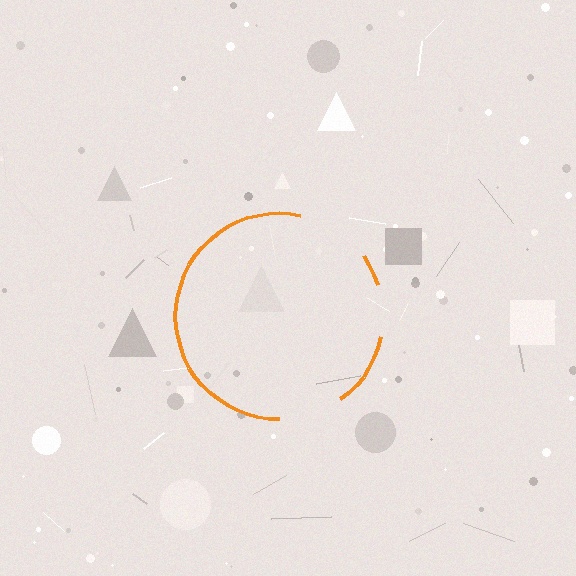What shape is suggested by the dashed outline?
The dashed outline suggests a circle.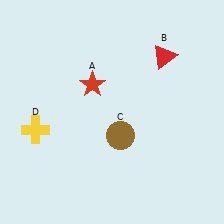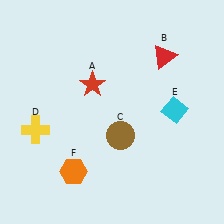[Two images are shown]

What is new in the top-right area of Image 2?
A cyan diamond (E) was added in the top-right area of Image 2.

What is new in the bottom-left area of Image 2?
An orange hexagon (F) was added in the bottom-left area of Image 2.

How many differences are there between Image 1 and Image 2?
There are 2 differences between the two images.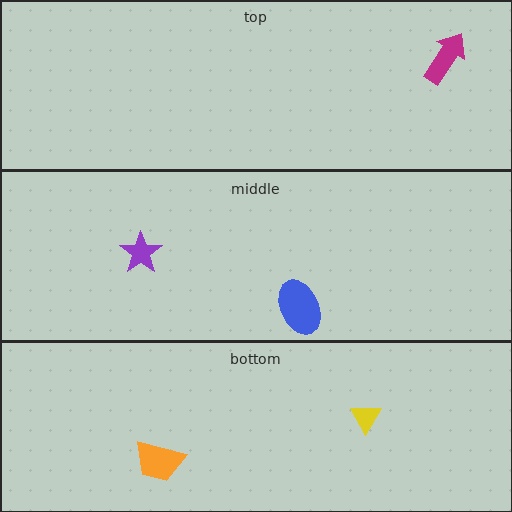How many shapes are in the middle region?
2.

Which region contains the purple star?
The middle region.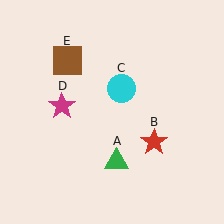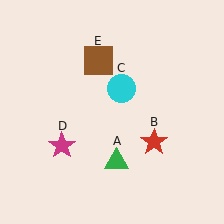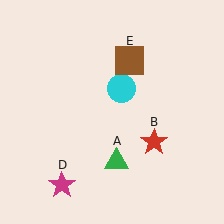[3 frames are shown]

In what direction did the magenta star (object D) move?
The magenta star (object D) moved down.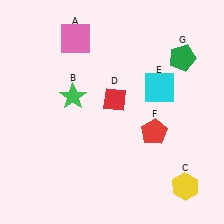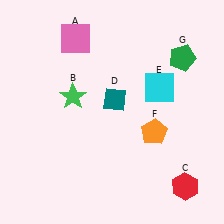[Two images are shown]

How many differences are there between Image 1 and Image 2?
There are 3 differences between the two images.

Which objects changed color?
C changed from yellow to red. D changed from red to teal. F changed from red to orange.